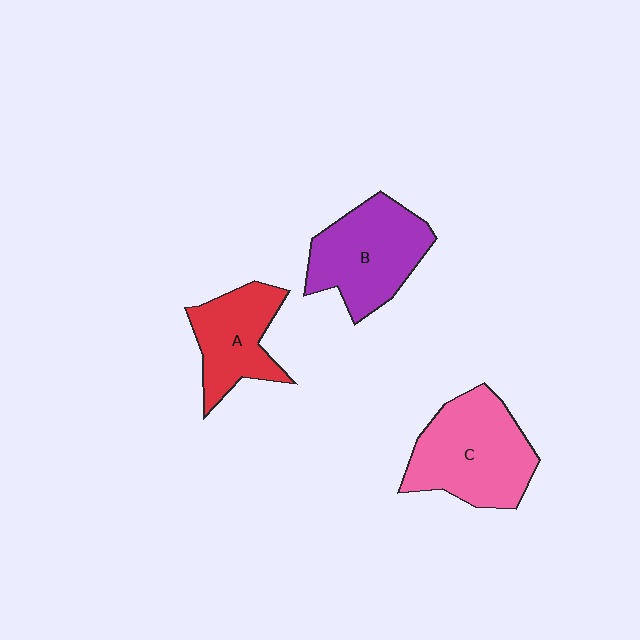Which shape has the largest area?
Shape C (pink).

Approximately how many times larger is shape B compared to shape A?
Approximately 1.3 times.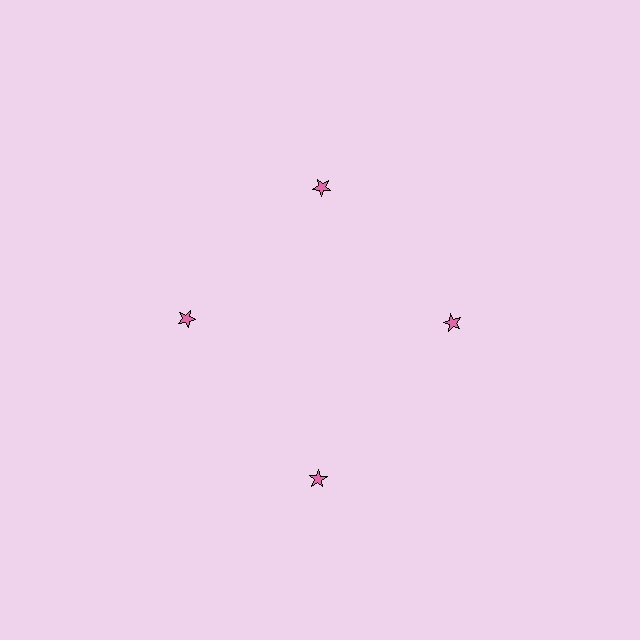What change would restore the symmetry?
The symmetry would be restored by moving it inward, back onto the ring so that all 4 stars sit at equal angles and equal distance from the center.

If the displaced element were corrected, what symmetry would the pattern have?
It would have 4-fold rotational symmetry — the pattern would map onto itself every 90 degrees.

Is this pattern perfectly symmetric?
No. The 4 pink stars are arranged in a ring, but one element near the 6 o'clock position is pushed outward from the center, breaking the 4-fold rotational symmetry.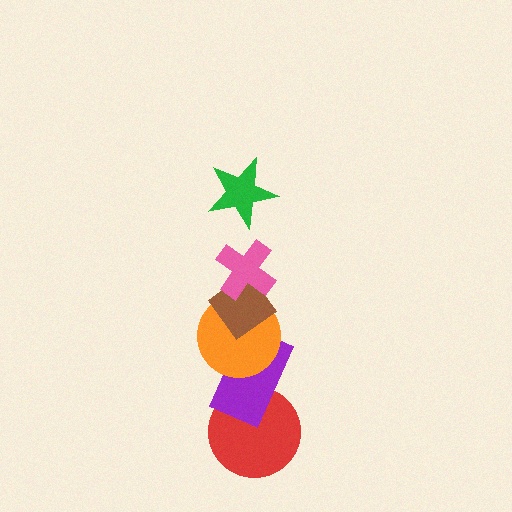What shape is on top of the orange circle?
The brown diamond is on top of the orange circle.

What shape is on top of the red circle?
The purple rectangle is on top of the red circle.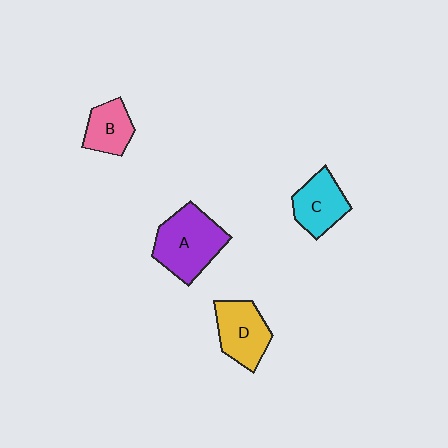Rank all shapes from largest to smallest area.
From largest to smallest: A (purple), D (yellow), C (cyan), B (pink).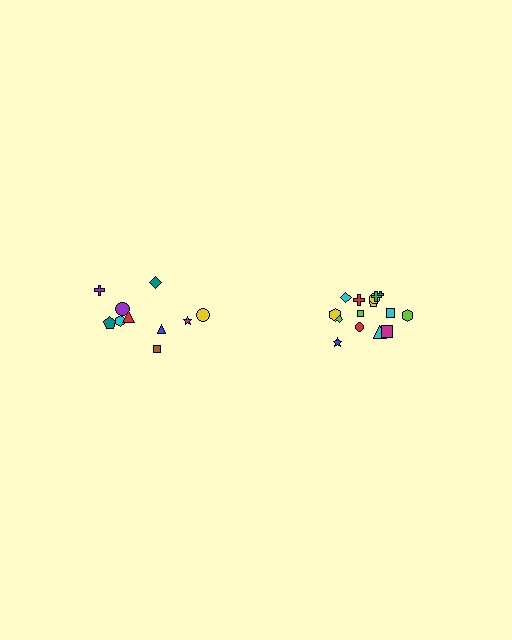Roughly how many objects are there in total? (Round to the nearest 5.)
Roughly 25 objects in total.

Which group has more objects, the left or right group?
The right group.